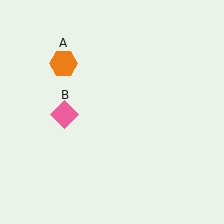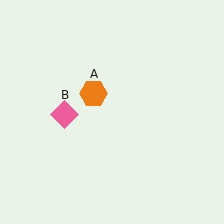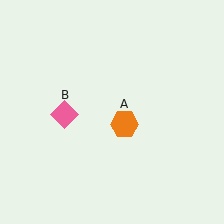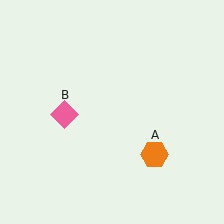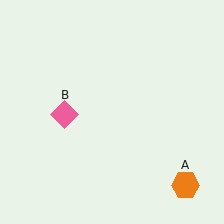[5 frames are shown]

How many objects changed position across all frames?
1 object changed position: orange hexagon (object A).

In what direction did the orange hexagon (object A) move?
The orange hexagon (object A) moved down and to the right.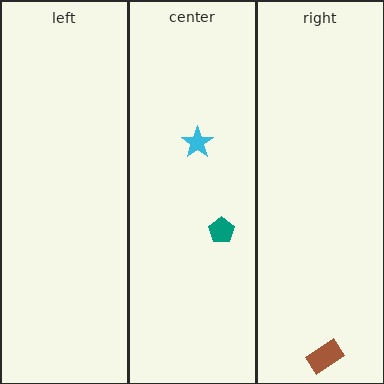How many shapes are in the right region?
1.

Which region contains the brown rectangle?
The right region.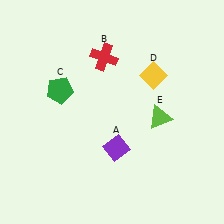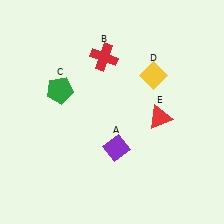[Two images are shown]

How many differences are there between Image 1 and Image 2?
There is 1 difference between the two images.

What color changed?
The triangle (E) changed from lime in Image 1 to red in Image 2.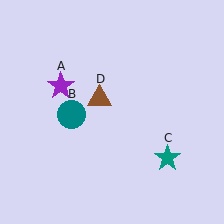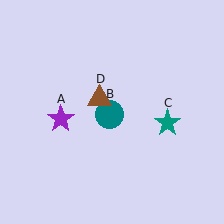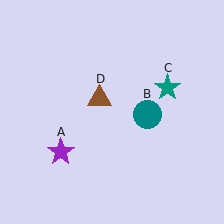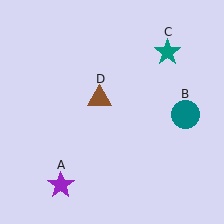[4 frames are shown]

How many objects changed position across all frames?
3 objects changed position: purple star (object A), teal circle (object B), teal star (object C).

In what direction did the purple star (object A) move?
The purple star (object A) moved down.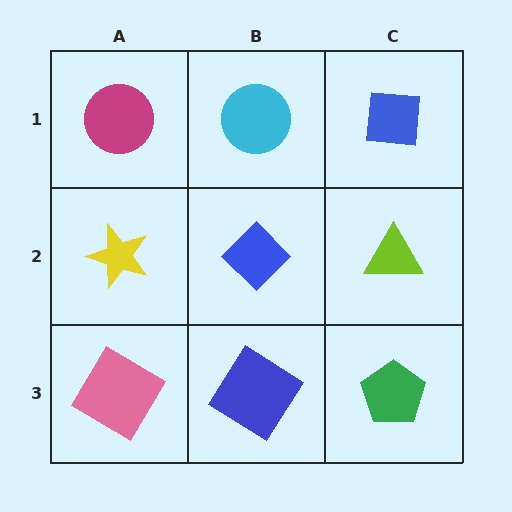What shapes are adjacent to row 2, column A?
A magenta circle (row 1, column A), a pink diamond (row 3, column A), a blue diamond (row 2, column B).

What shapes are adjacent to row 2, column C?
A blue square (row 1, column C), a green pentagon (row 3, column C), a blue diamond (row 2, column B).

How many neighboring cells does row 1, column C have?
2.